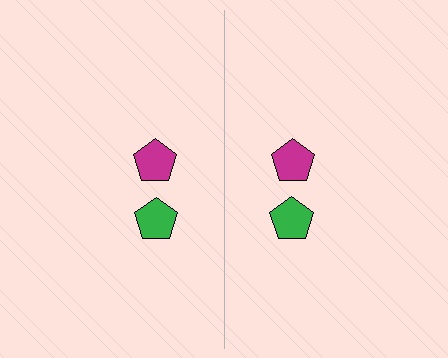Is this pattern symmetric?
Yes, this pattern has bilateral (reflection) symmetry.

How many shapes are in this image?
There are 4 shapes in this image.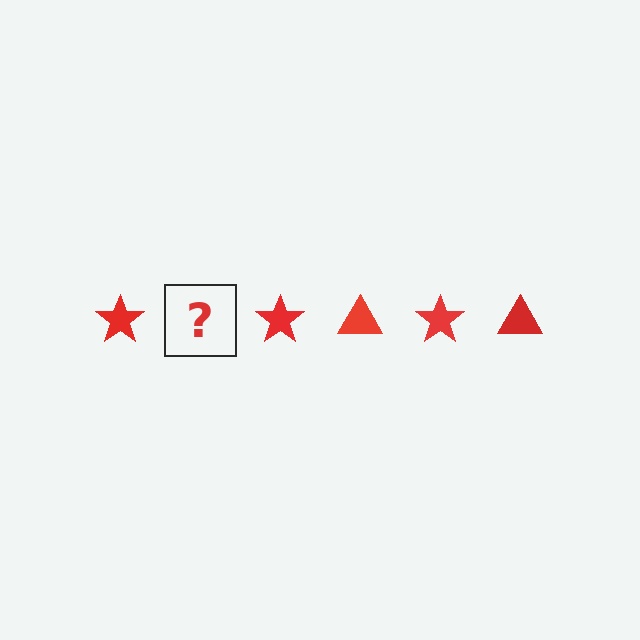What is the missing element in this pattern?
The missing element is a red triangle.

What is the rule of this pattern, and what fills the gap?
The rule is that the pattern cycles through star, triangle shapes in red. The gap should be filled with a red triangle.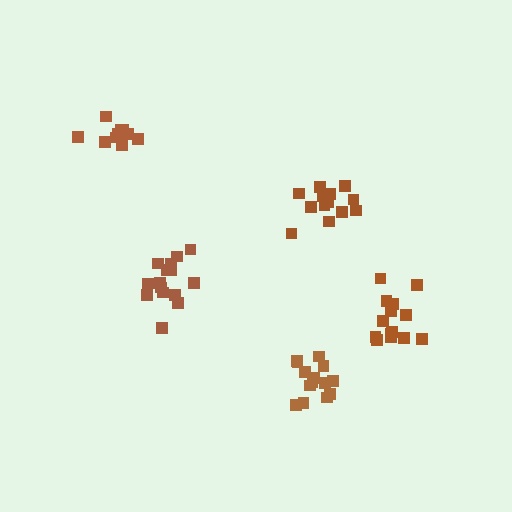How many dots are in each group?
Group 1: 13 dots, Group 2: 15 dots, Group 3: 14 dots, Group 4: 11 dots, Group 5: 14 dots (67 total).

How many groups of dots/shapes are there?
There are 5 groups.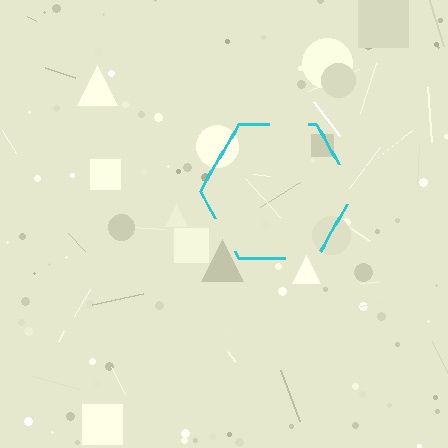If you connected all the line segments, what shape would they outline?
They would outline a hexagon.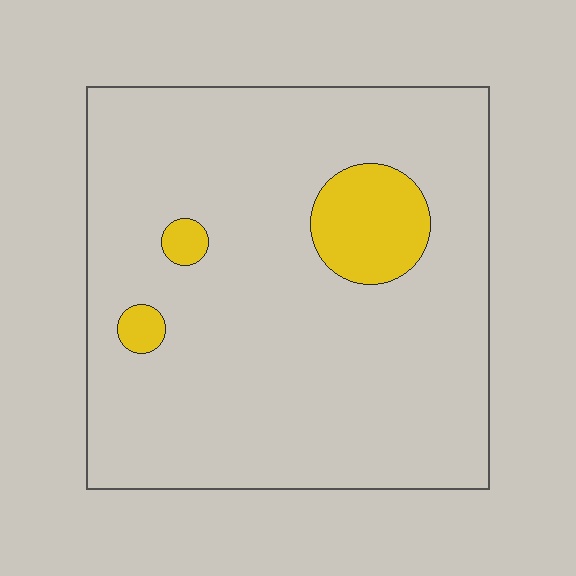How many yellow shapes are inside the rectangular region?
3.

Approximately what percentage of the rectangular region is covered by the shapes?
Approximately 10%.